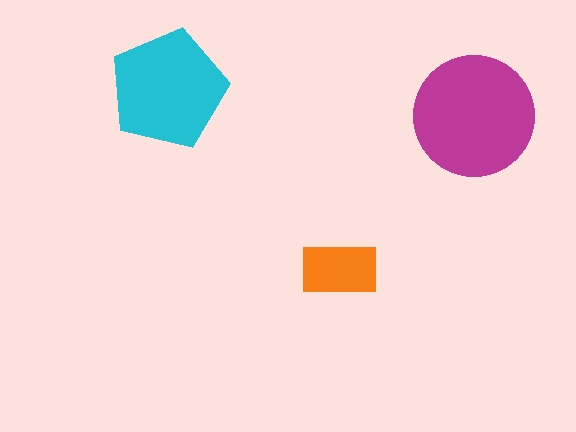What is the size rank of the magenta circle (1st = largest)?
1st.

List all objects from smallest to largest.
The orange rectangle, the cyan pentagon, the magenta circle.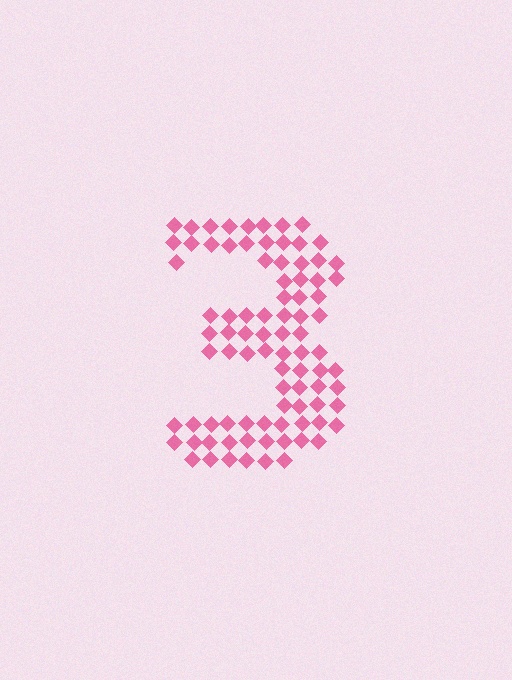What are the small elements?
The small elements are diamonds.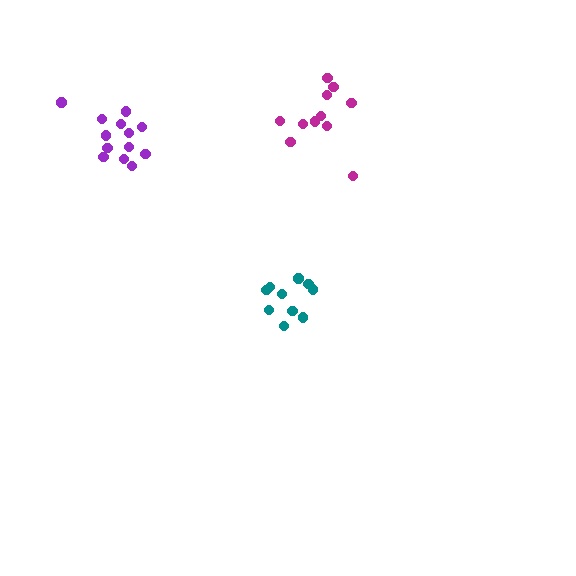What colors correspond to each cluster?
The clusters are colored: purple, teal, magenta.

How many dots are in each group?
Group 1: 13 dots, Group 2: 10 dots, Group 3: 11 dots (34 total).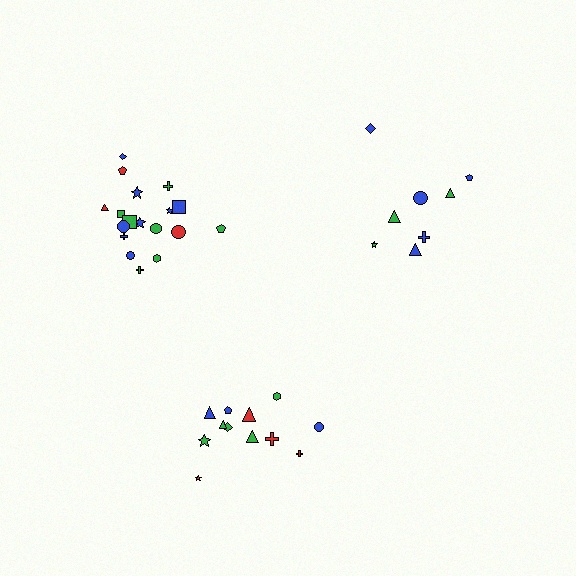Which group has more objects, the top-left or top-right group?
The top-left group.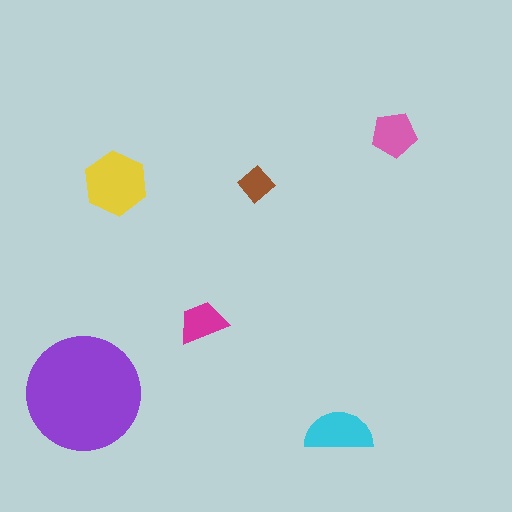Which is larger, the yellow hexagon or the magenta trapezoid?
The yellow hexagon.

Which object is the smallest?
The brown diamond.